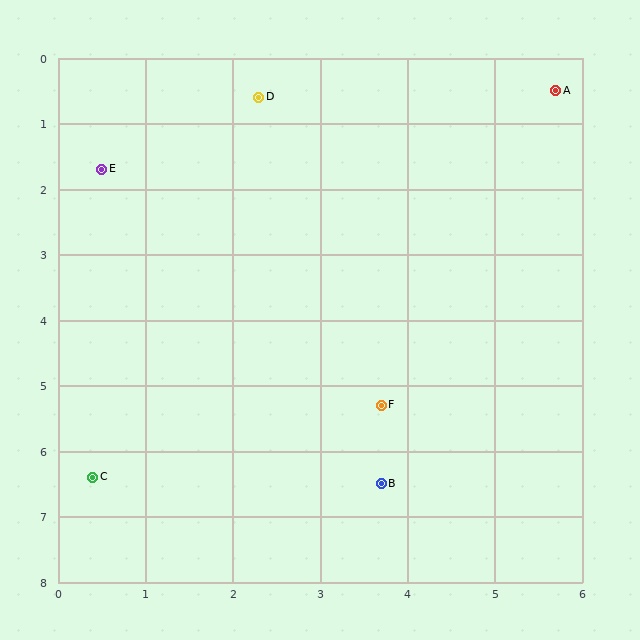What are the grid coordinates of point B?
Point B is at approximately (3.7, 6.5).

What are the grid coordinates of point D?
Point D is at approximately (2.3, 0.6).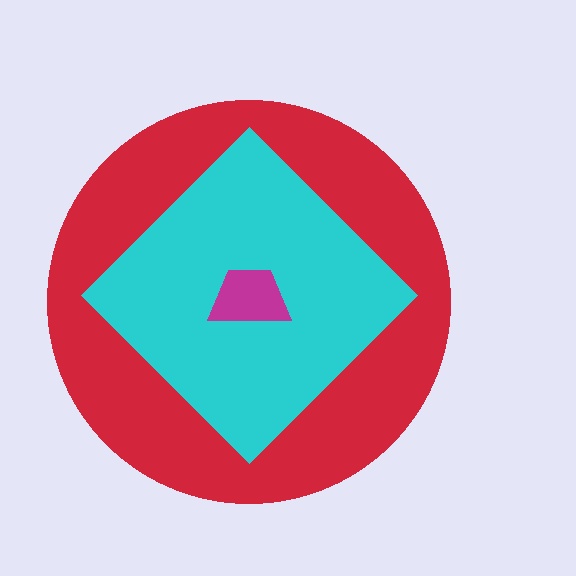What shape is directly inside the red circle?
The cyan diamond.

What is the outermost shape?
The red circle.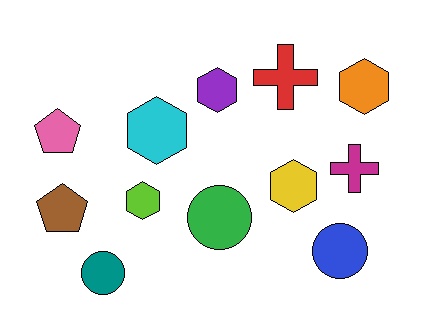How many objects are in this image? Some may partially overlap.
There are 12 objects.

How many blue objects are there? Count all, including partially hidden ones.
There is 1 blue object.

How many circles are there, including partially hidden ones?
There are 3 circles.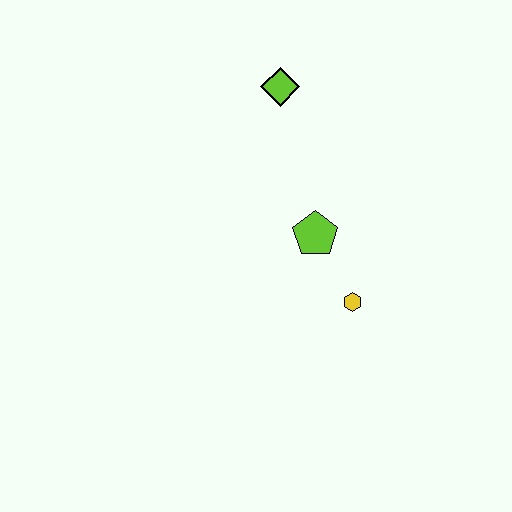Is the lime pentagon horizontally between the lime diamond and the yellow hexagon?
Yes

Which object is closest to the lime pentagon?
The yellow hexagon is closest to the lime pentagon.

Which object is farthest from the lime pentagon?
The lime diamond is farthest from the lime pentagon.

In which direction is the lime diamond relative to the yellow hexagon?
The lime diamond is above the yellow hexagon.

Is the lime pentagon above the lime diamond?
No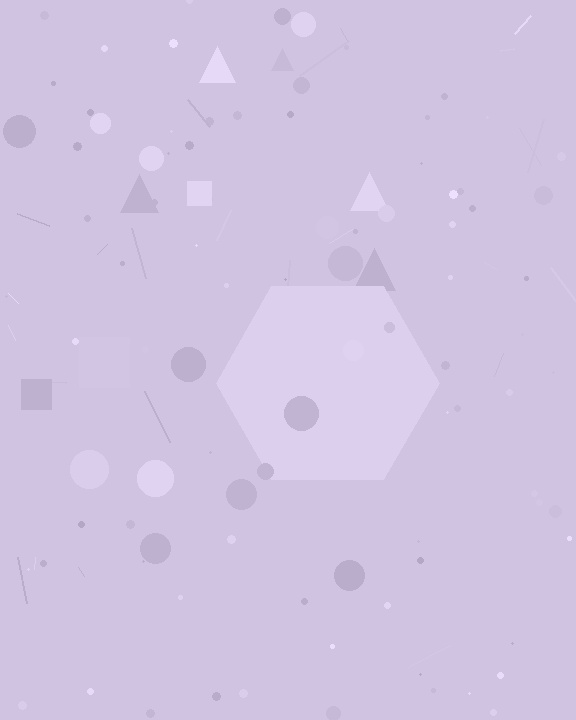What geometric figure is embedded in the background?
A hexagon is embedded in the background.